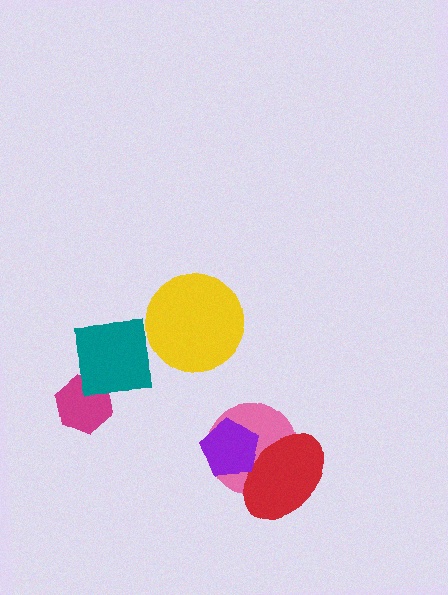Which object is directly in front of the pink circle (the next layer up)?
The red ellipse is directly in front of the pink circle.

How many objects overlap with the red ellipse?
2 objects overlap with the red ellipse.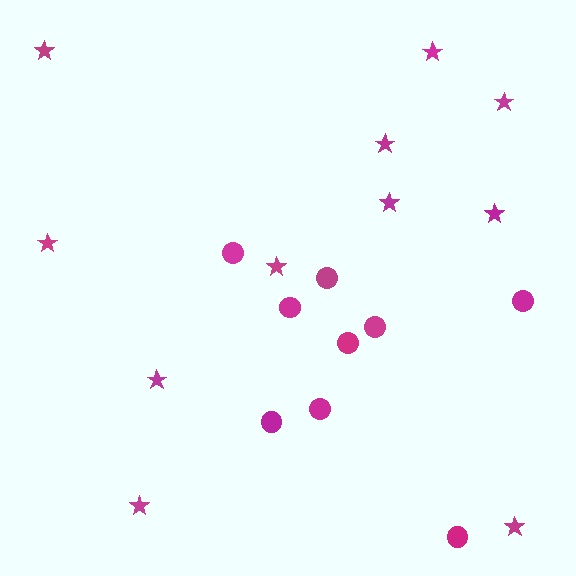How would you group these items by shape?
There are 2 groups: one group of stars (11) and one group of circles (9).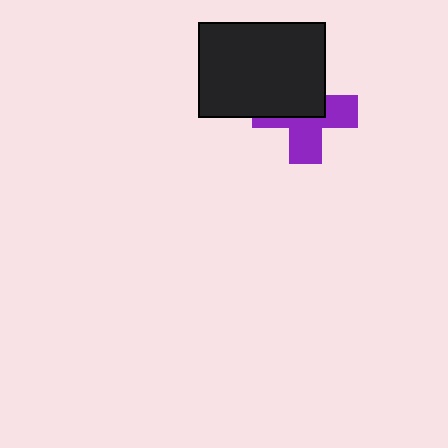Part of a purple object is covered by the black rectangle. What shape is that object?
It is a cross.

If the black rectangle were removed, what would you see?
You would see the complete purple cross.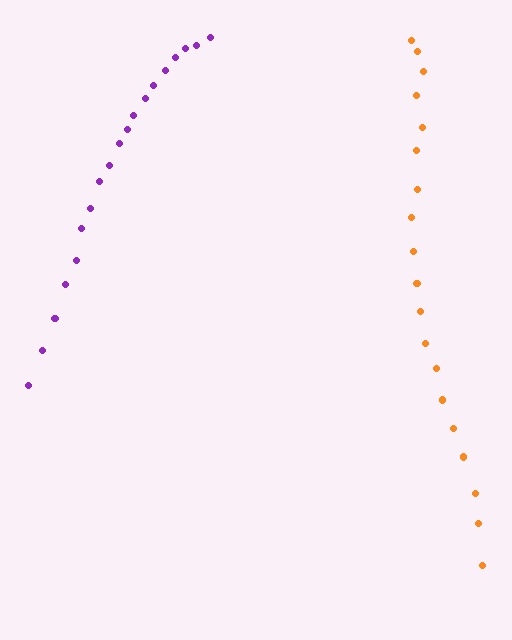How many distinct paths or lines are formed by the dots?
There are 2 distinct paths.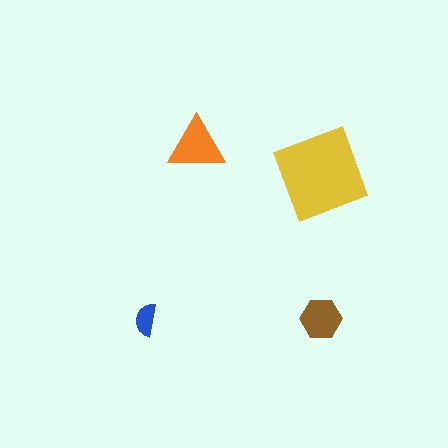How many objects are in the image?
There are 4 objects in the image.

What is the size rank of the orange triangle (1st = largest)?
2nd.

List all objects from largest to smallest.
The yellow square, the orange triangle, the brown hexagon, the blue semicircle.